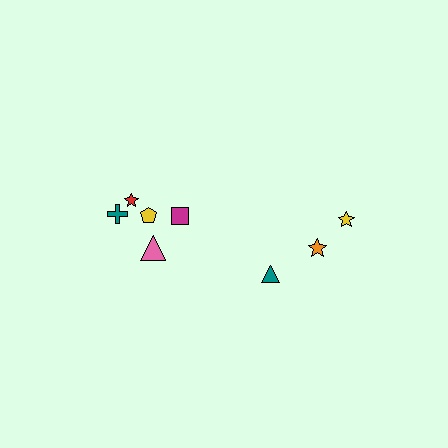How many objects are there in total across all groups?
There are 8 objects.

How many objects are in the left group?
There are 5 objects.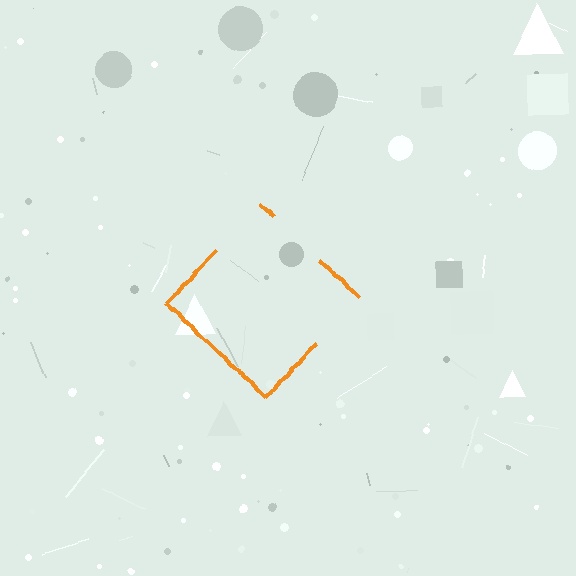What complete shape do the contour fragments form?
The contour fragments form a diamond.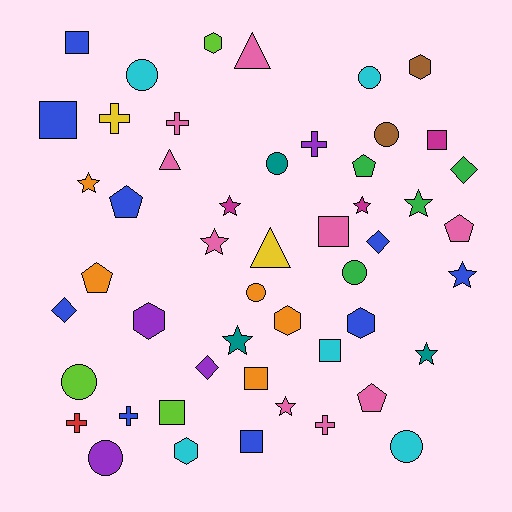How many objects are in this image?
There are 50 objects.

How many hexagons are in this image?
There are 6 hexagons.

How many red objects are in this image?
There is 1 red object.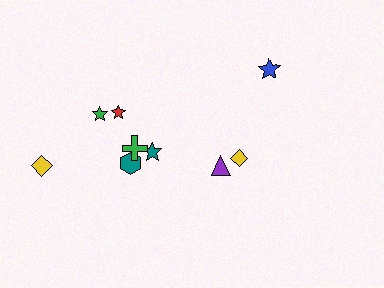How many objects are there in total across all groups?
There are 9 objects.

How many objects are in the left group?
There are 6 objects.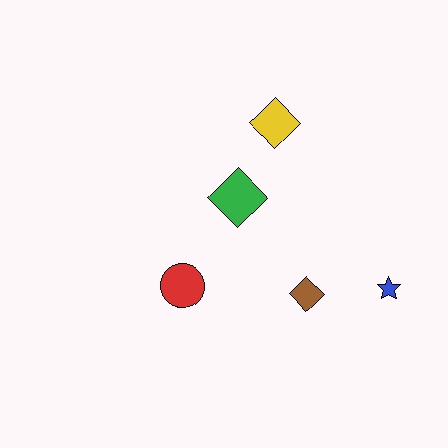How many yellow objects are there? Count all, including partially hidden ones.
There is 1 yellow object.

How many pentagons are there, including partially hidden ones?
There are no pentagons.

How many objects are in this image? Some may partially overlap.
There are 5 objects.